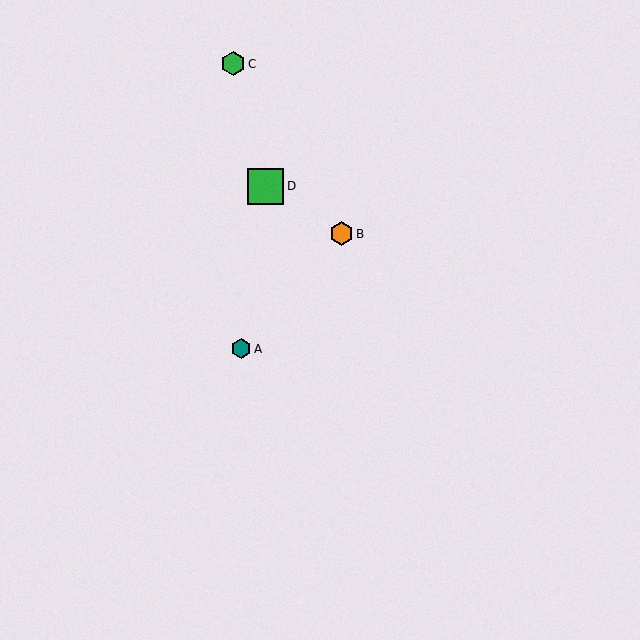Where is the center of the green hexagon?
The center of the green hexagon is at (233, 64).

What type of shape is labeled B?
Shape B is an orange hexagon.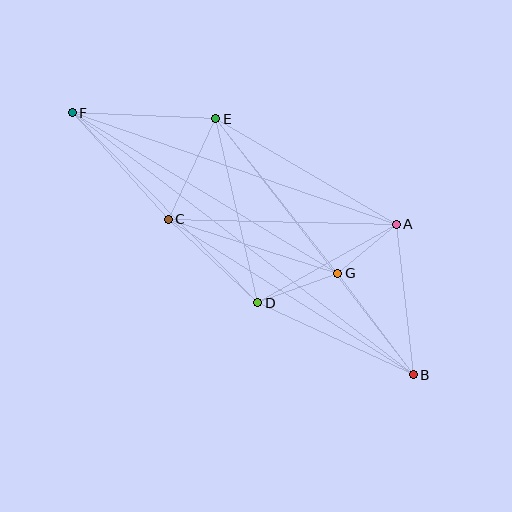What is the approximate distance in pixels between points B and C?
The distance between B and C is approximately 290 pixels.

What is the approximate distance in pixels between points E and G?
The distance between E and G is approximately 197 pixels.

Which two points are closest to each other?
Points A and G are closest to each other.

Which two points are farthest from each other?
Points B and F are farthest from each other.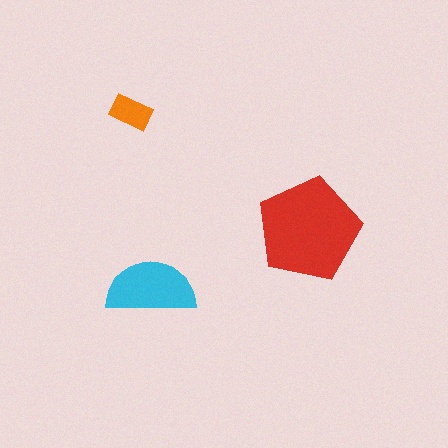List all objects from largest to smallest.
The red pentagon, the cyan semicircle, the orange rectangle.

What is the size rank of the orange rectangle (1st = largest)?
3rd.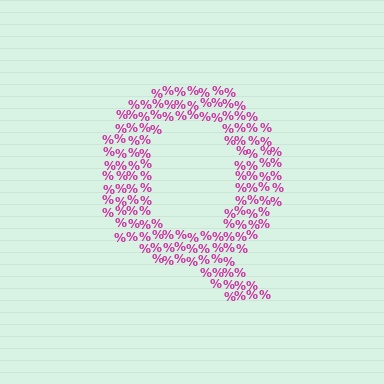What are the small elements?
The small elements are percent signs.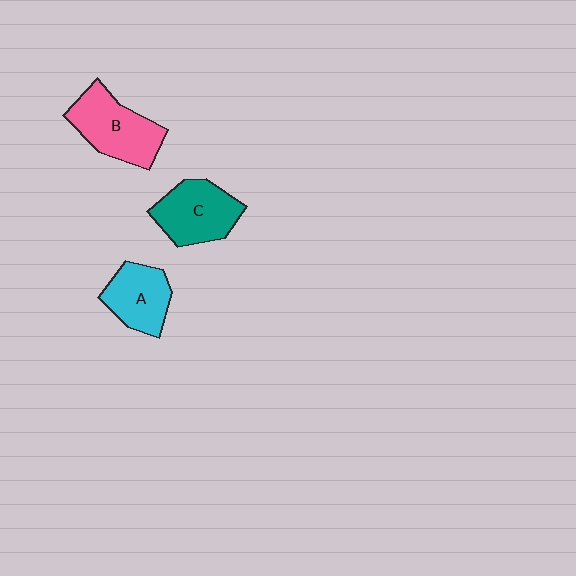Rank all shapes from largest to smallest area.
From largest to smallest: B (pink), C (teal), A (cyan).